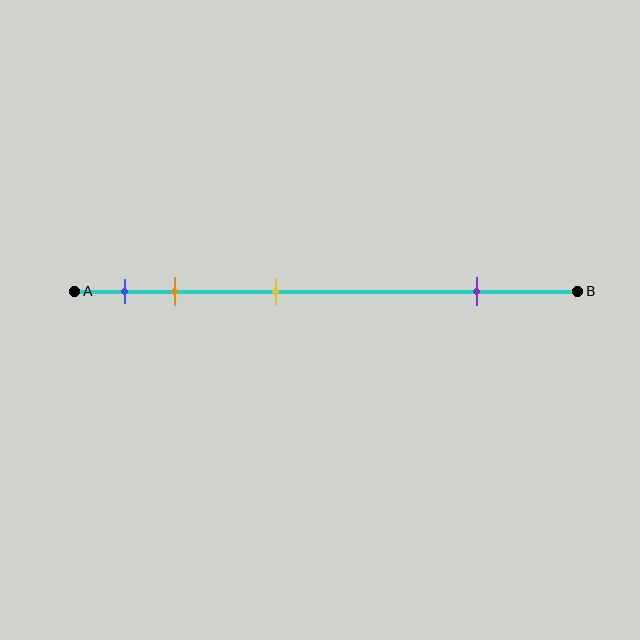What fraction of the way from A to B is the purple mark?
The purple mark is approximately 80% (0.8) of the way from A to B.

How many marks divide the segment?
There are 4 marks dividing the segment.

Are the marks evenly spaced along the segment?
No, the marks are not evenly spaced.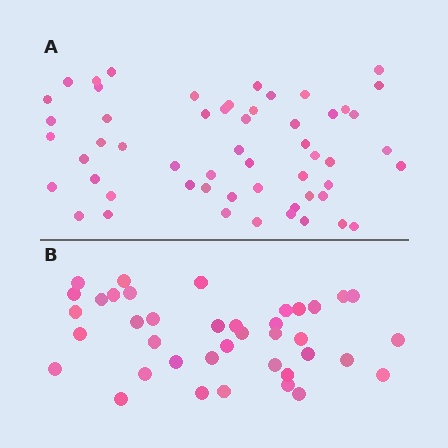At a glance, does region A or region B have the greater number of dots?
Region A (the top region) has more dots.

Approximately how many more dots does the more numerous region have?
Region A has approximately 15 more dots than region B.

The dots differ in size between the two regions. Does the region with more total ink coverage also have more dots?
No. Region B has more total ink coverage because its dots are larger, but region A actually contains more individual dots. Total area can be misleading — the number of items is what matters here.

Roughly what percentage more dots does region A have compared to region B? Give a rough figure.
About 40% more.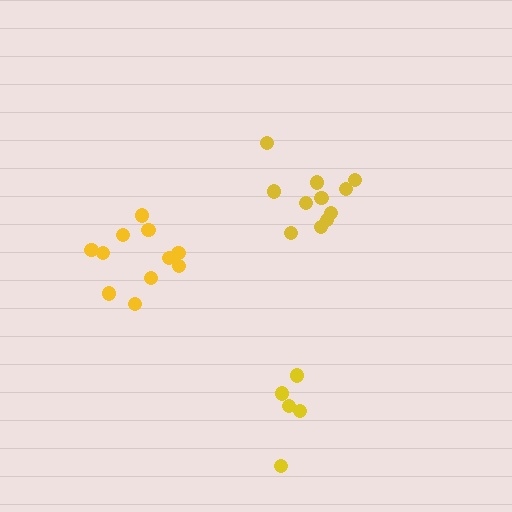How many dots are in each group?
Group 1: 11 dots, Group 2: 11 dots, Group 3: 5 dots (27 total).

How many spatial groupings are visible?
There are 3 spatial groupings.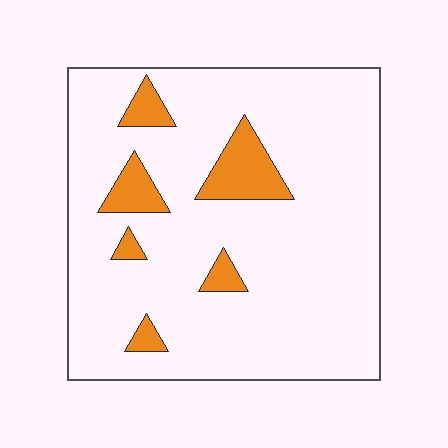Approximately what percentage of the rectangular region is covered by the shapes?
Approximately 10%.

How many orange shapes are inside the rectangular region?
6.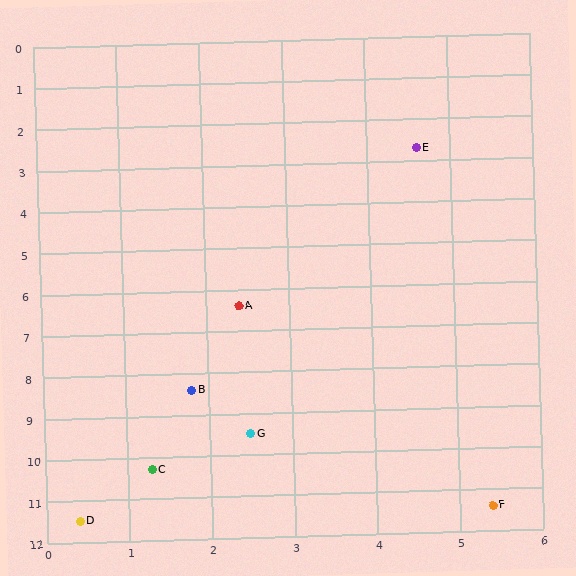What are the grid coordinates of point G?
Point G is at approximately (2.5, 9.5).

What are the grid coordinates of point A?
Point A is at approximately (2.4, 6.4).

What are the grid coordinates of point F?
Point F is at approximately (5.4, 11.4).